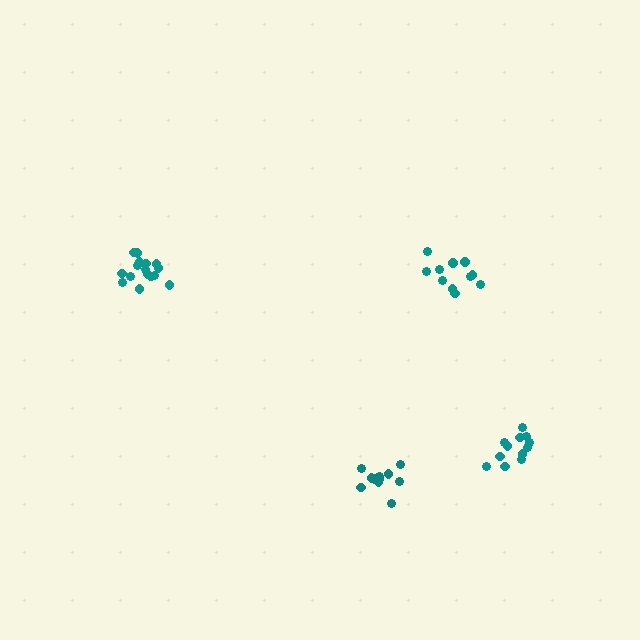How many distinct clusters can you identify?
There are 4 distinct clusters.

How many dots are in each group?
Group 1: 11 dots, Group 2: 11 dots, Group 3: 16 dots, Group 4: 12 dots (50 total).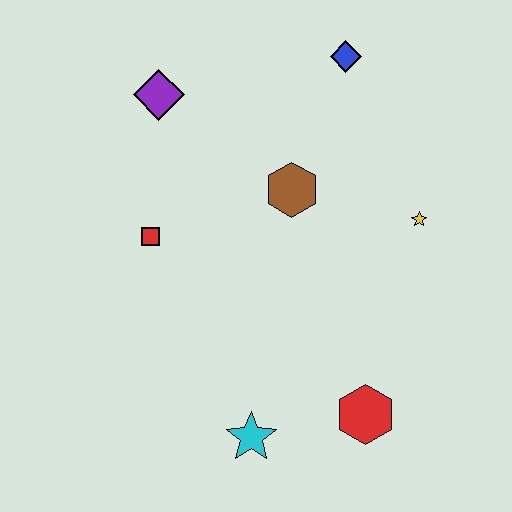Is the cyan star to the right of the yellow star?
No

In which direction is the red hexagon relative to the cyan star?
The red hexagon is to the right of the cyan star.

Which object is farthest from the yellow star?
The purple diamond is farthest from the yellow star.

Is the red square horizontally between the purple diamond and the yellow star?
No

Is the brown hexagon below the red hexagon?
No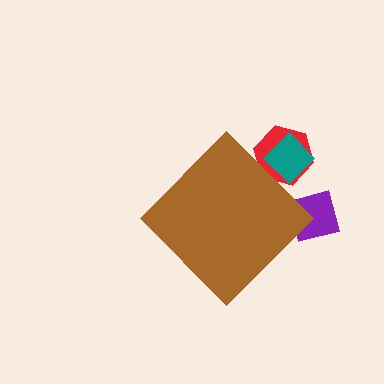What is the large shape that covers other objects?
A brown diamond.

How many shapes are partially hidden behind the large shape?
3 shapes are partially hidden.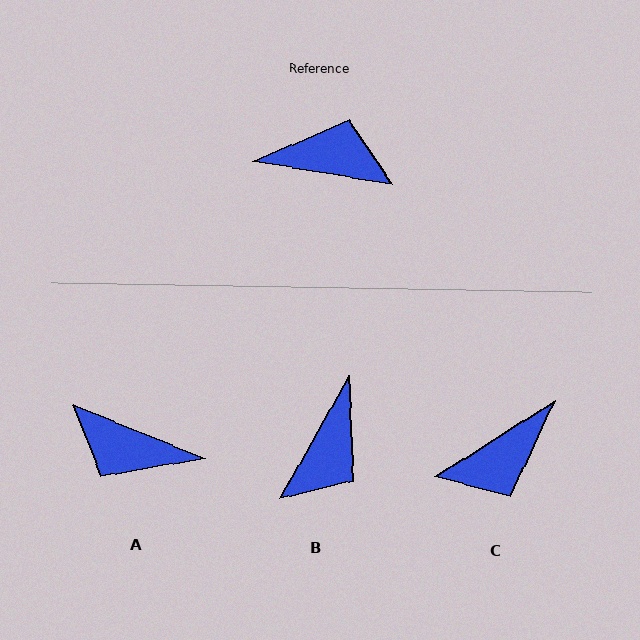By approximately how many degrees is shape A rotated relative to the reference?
Approximately 167 degrees counter-clockwise.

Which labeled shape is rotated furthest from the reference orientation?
A, about 167 degrees away.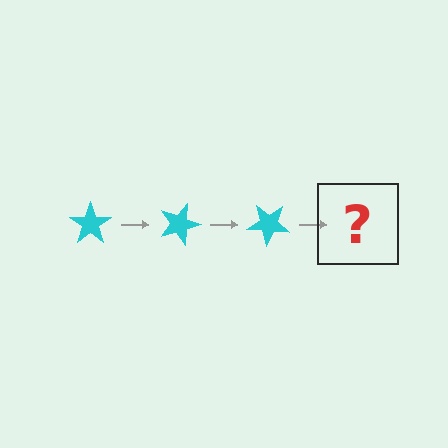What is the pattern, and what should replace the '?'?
The pattern is that the star rotates 20 degrees each step. The '?' should be a cyan star rotated 60 degrees.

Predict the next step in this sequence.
The next step is a cyan star rotated 60 degrees.